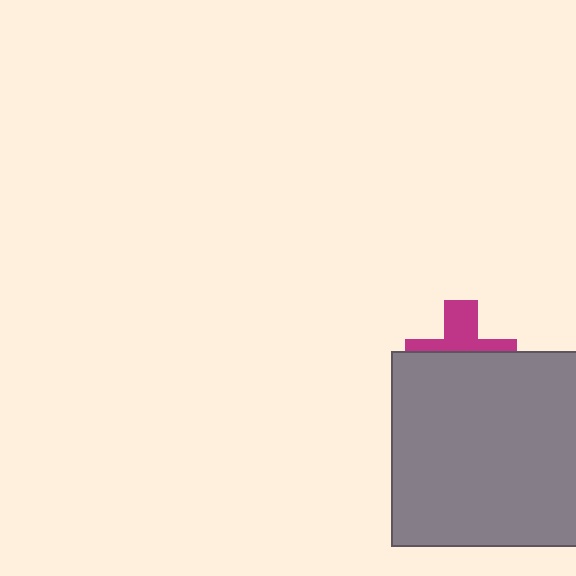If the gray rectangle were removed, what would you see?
You would see the complete magenta cross.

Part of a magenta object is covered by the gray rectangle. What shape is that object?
It is a cross.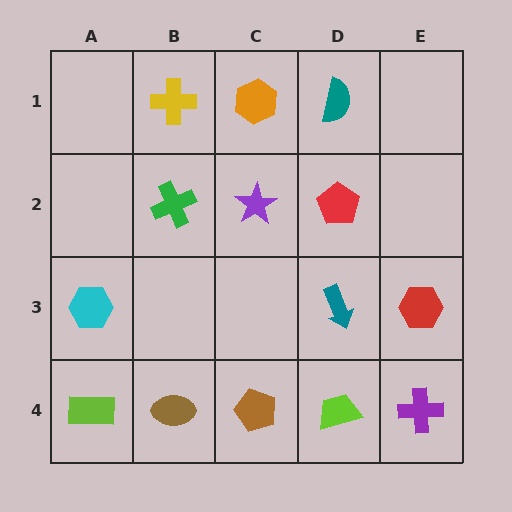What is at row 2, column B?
A green cross.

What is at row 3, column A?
A cyan hexagon.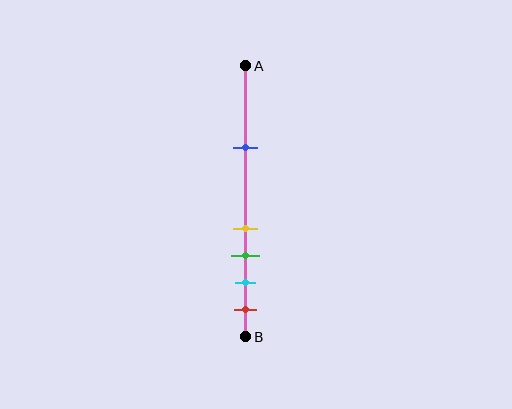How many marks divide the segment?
There are 5 marks dividing the segment.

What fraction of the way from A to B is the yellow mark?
The yellow mark is approximately 60% (0.6) of the way from A to B.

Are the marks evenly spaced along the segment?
No, the marks are not evenly spaced.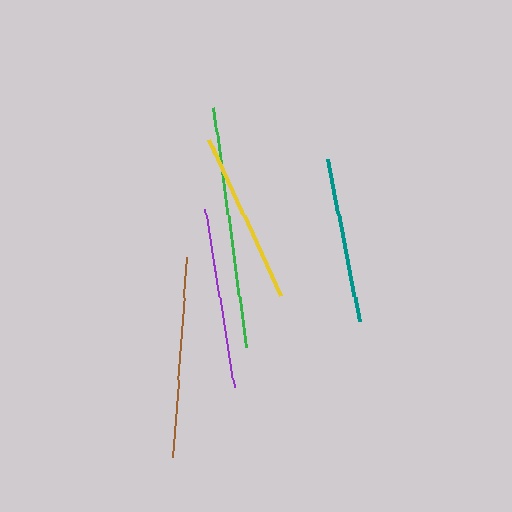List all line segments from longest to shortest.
From longest to shortest: green, brown, purple, yellow, teal.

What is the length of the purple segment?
The purple segment is approximately 180 pixels long.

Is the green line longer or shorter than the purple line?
The green line is longer than the purple line.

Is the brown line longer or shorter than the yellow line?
The brown line is longer than the yellow line.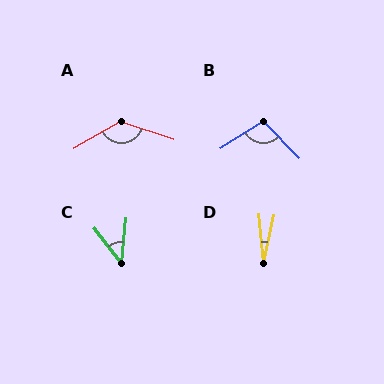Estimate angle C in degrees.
Approximately 44 degrees.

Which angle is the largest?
A, at approximately 131 degrees.